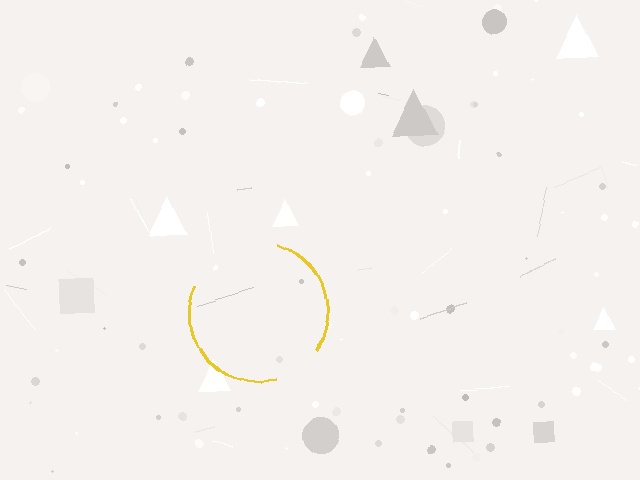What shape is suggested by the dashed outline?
The dashed outline suggests a circle.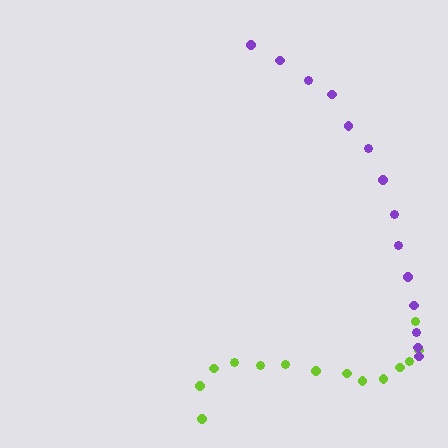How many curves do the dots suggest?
There are 2 distinct paths.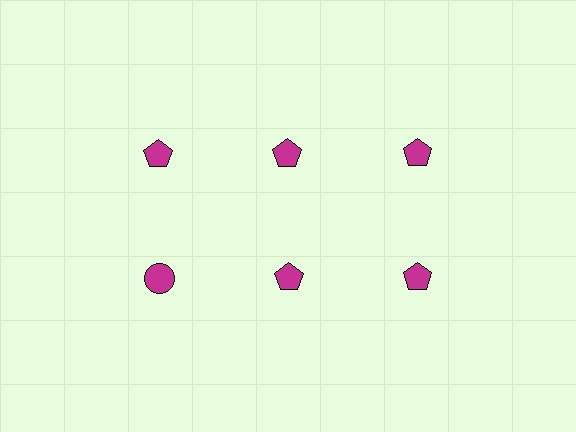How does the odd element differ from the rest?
It has a different shape: circle instead of pentagon.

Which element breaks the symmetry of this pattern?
The magenta circle in the second row, leftmost column breaks the symmetry. All other shapes are magenta pentagons.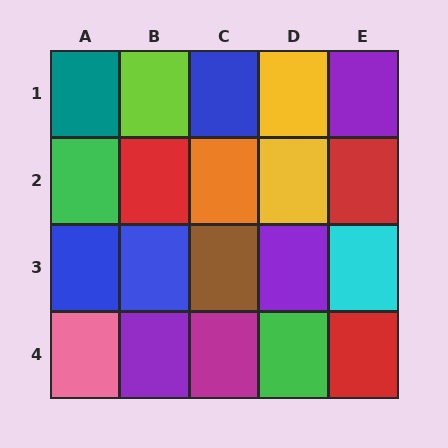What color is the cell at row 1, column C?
Blue.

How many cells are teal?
1 cell is teal.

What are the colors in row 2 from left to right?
Green, red, orange, yellow, red.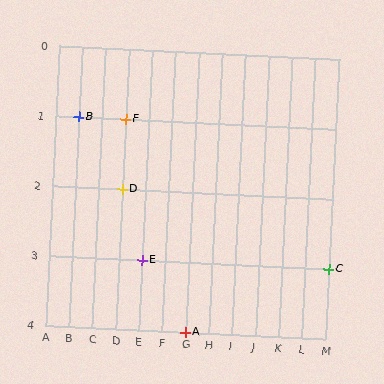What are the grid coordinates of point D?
Point D is at grid coordinates (D, 2).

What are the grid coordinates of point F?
Point F is at grid coordinates (D, 1).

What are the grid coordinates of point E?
Point E is at grid coordinates (E, 3).